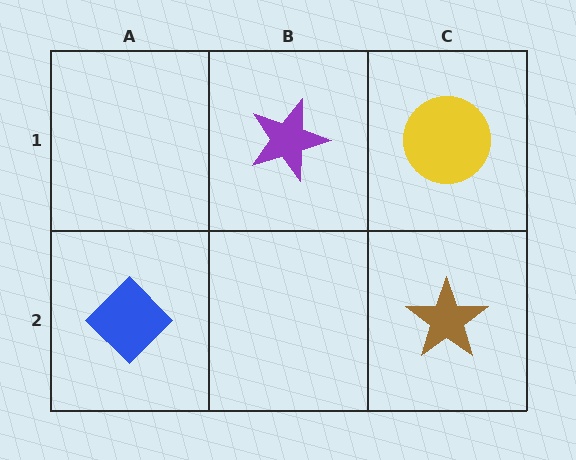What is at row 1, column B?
A purple star.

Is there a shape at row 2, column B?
No, that cell is empty.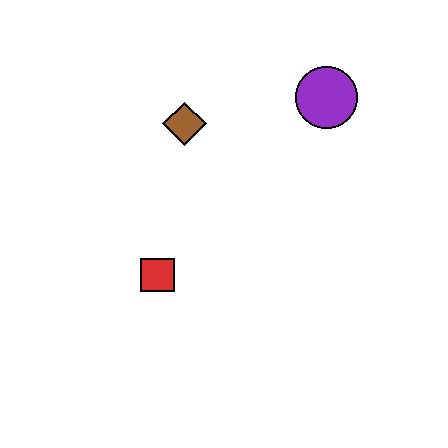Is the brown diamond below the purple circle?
Yes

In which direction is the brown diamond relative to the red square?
The brown diamond is above the red square.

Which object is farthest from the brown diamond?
The red square is farthest from the brown diamond.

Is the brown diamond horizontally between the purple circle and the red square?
Yes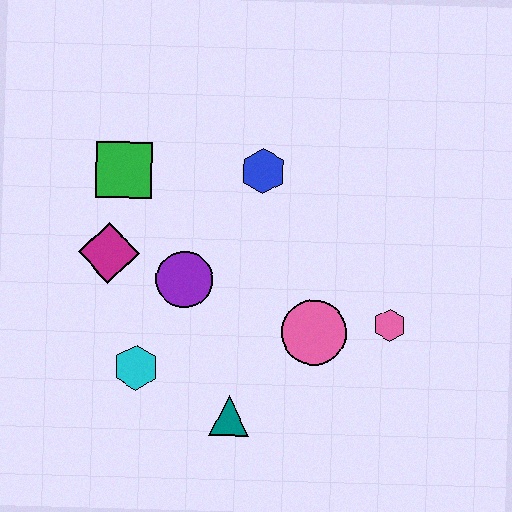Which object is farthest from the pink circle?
The green square is farthest from the pink circle.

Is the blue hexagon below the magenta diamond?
No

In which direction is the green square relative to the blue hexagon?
The green square is to the left of the blue hexagon.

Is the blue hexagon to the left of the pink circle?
Yes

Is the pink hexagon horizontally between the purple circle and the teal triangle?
No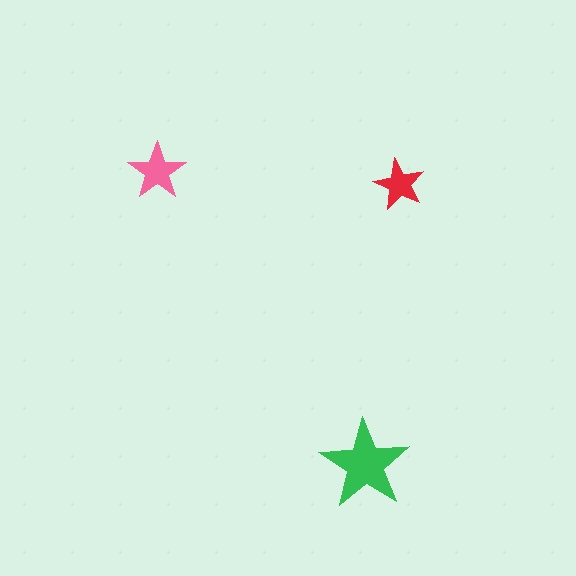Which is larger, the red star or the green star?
The green one.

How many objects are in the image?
There are 3 objects in the image.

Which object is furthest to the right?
The red star is rightmost.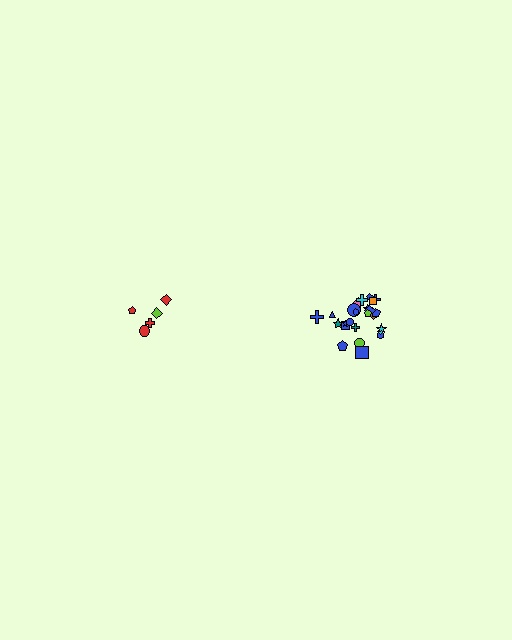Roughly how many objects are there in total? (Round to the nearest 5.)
Roughly 30 objects in total.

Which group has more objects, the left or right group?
The right group.